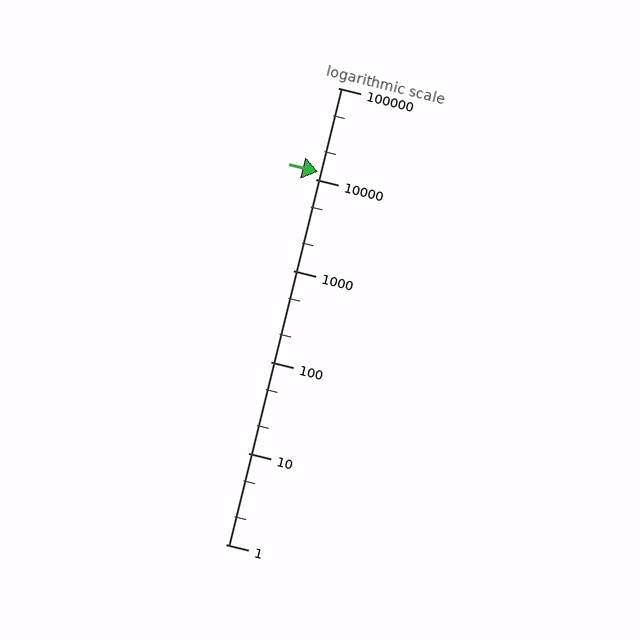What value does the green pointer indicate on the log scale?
The pointer indicates approximately 12000.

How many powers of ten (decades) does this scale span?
The scale spans 5 decades, from 1 to 100000.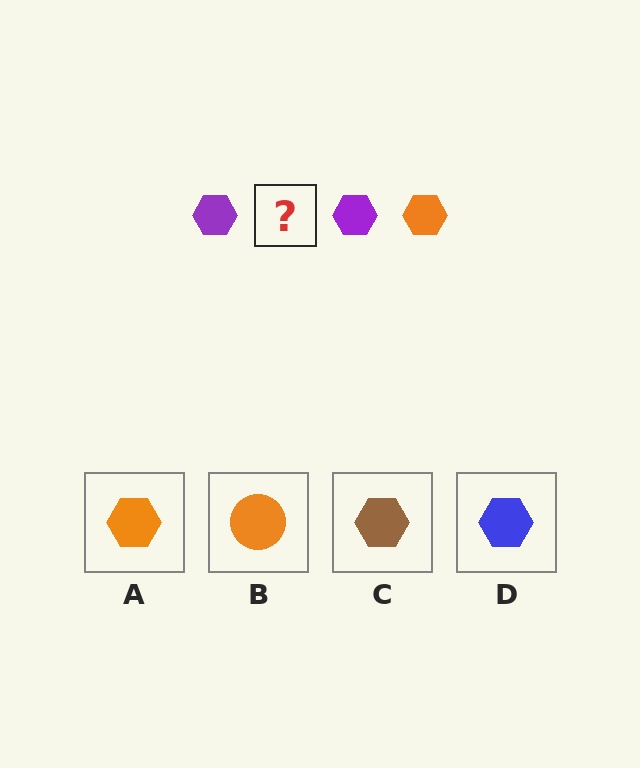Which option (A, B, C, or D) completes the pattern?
A.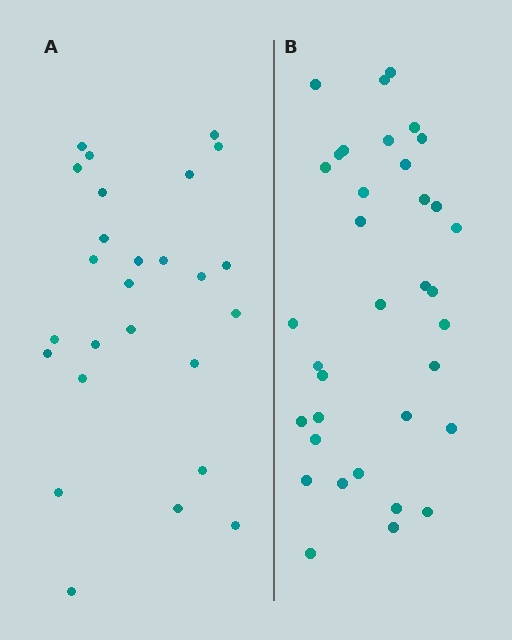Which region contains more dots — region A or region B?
Region B (the right region) has more dots.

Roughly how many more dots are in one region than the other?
Region B has roughly 8 or so more dots than region A.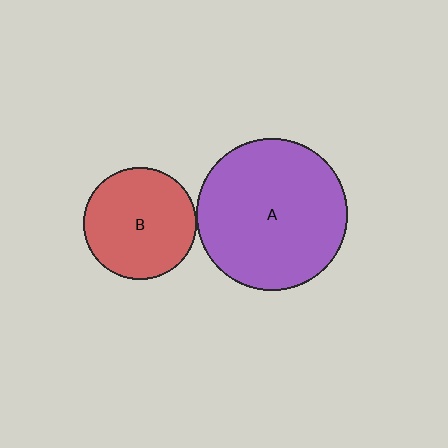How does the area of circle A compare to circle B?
Approximately 1.8 times.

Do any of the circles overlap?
No, none of the circles overlap.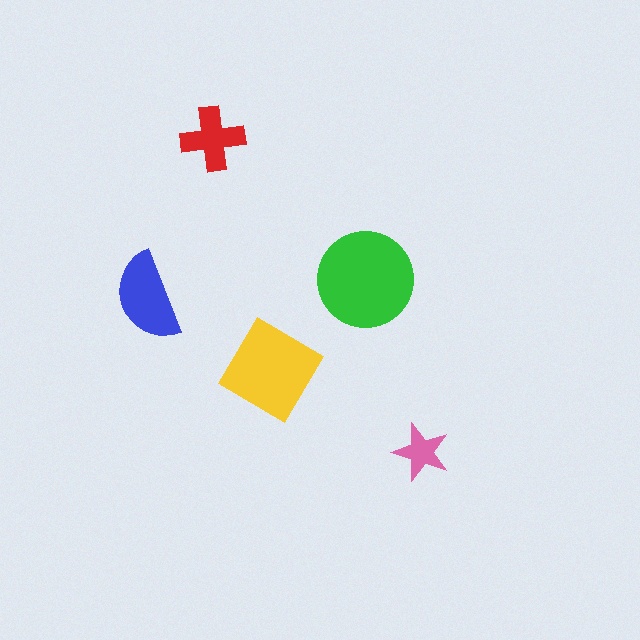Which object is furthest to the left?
The blue semicircle is leftmost.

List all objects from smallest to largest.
The pink star, the red cross, the blue semicircle, the yellow diamond, the green circle.